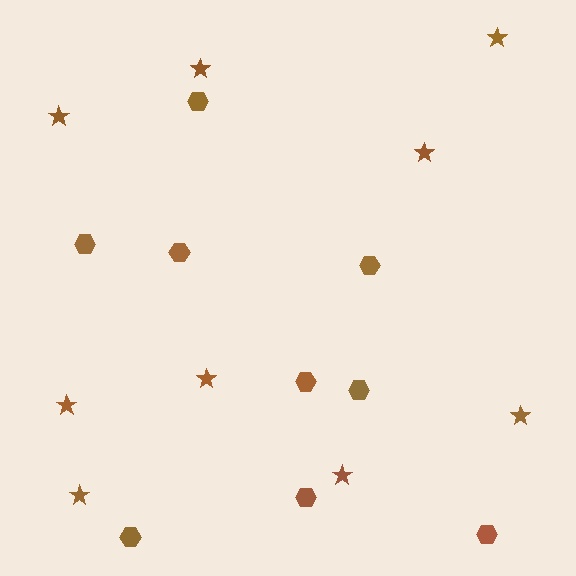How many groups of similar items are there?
There are 2 groups: one group of stars (9) and one group of hexagons (9).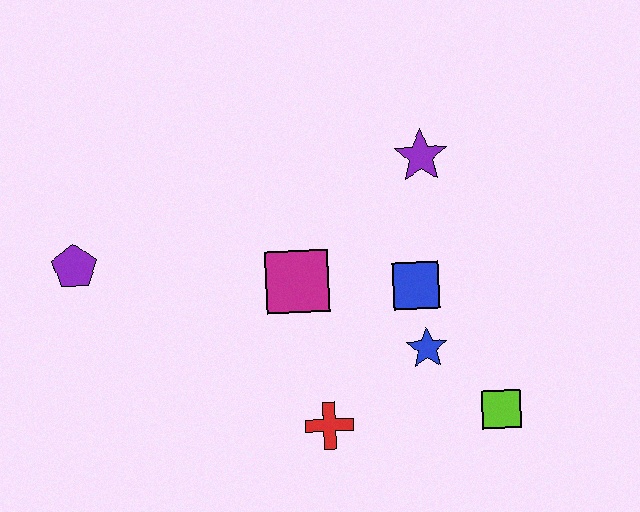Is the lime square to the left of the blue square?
No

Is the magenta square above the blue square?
Yes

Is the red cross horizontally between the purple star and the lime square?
No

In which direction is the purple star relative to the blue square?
The purple star is above the blue square.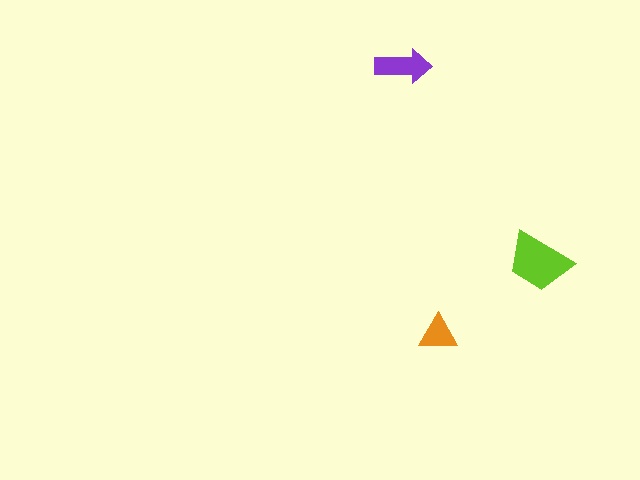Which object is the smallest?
The orange triangle.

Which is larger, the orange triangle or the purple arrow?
The purple arrow.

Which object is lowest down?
The orange triangle is bottommost.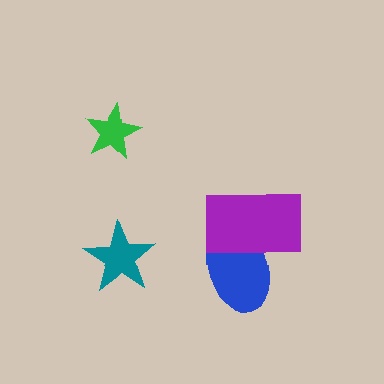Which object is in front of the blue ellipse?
The purple rectangle is in front of the blue ellipse.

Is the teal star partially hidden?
No, no other shape covers it.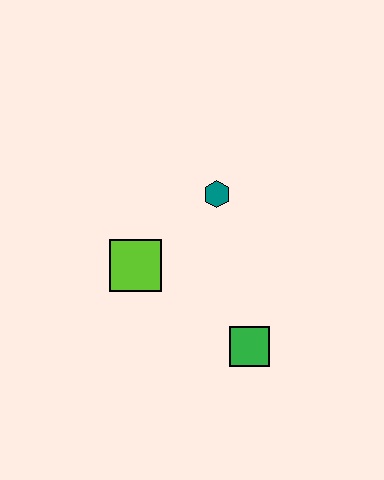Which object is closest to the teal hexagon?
The lime square is closest to the teal hexagon.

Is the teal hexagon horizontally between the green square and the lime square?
Yes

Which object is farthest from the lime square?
The green square is farthest from the lime square.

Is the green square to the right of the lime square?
Yes